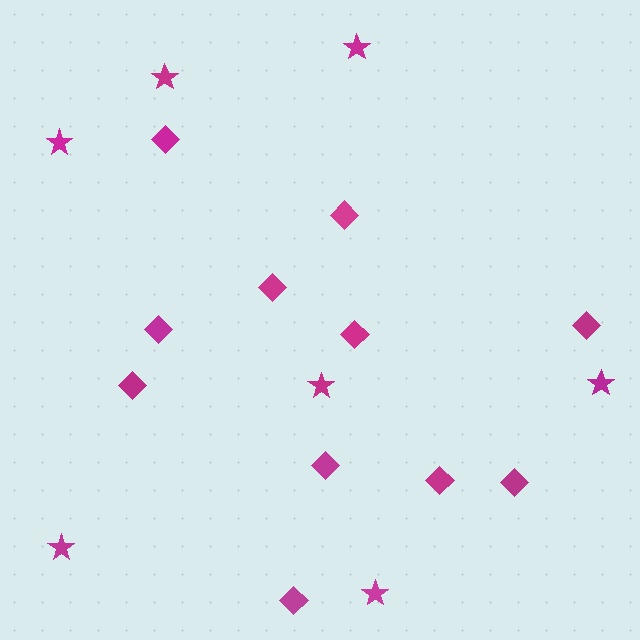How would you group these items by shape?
There are 2 groups: one group of stars (7) and one group of diamonds (11).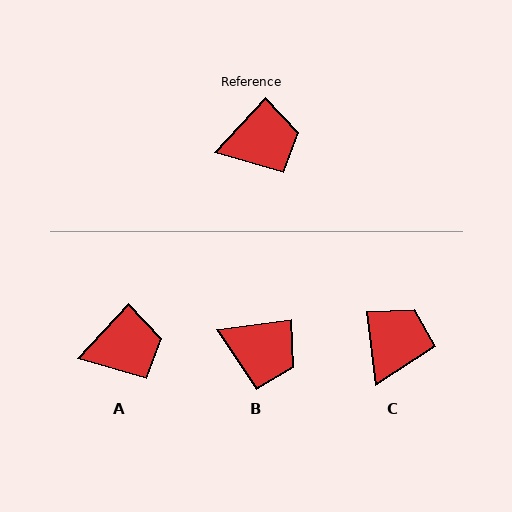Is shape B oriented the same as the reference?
No, it is off by about 40 degrees.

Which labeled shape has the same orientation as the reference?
A.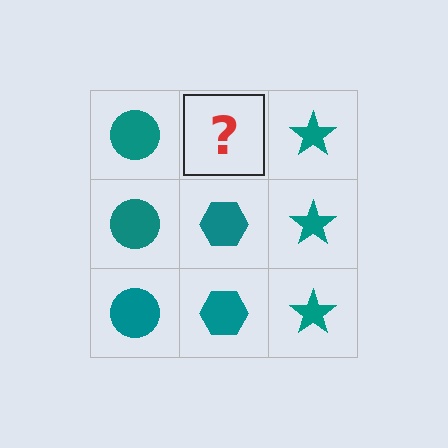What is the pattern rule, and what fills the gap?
The rule is that each column has a consistent shape. The gap should be filled with a teal hexagon.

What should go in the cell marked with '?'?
The missing cell should contain a teal hexagon.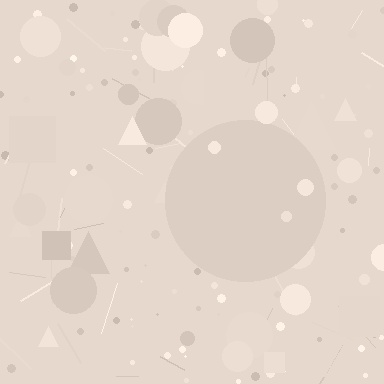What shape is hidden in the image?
A circle is hidden in the image.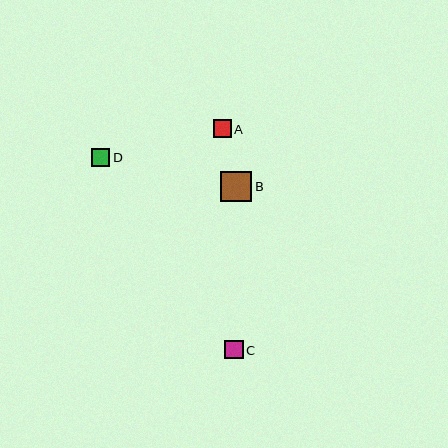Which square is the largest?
Square B is the largest with a size of approximately 31 pixels.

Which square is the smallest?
Square A is the smallest with a size of approximately 18 pixels.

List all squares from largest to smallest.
From largest to smallest: B, D, C, A.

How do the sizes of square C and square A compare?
Square C and square A are approximately the same size.